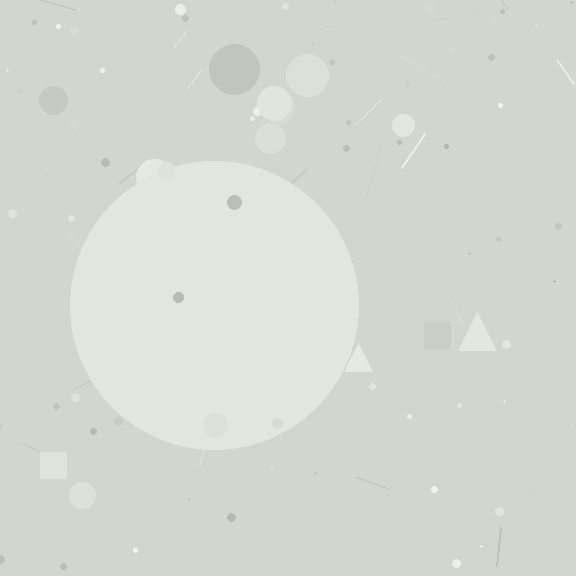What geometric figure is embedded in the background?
A circle is embedded in the background.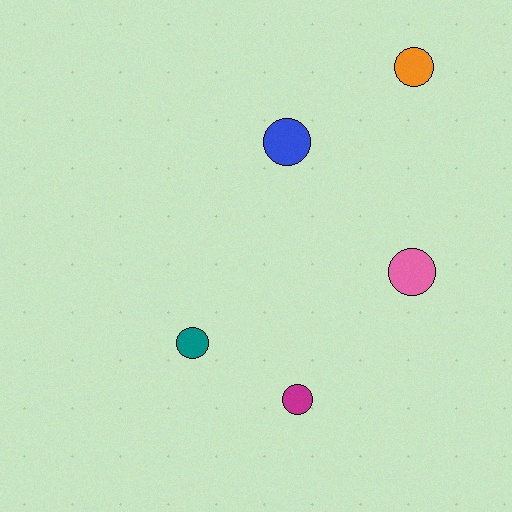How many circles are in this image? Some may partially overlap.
There are 5 circles.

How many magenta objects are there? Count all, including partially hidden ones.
There is 1 magenta object.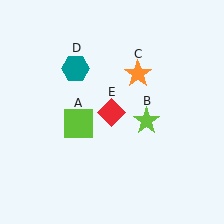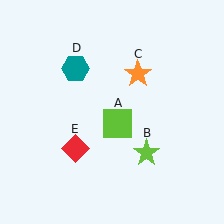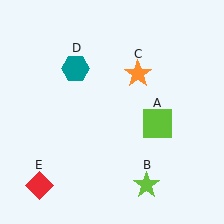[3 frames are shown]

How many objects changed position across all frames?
3 objects changed position: lime square (object A), lime star (object B), red diamond (object E).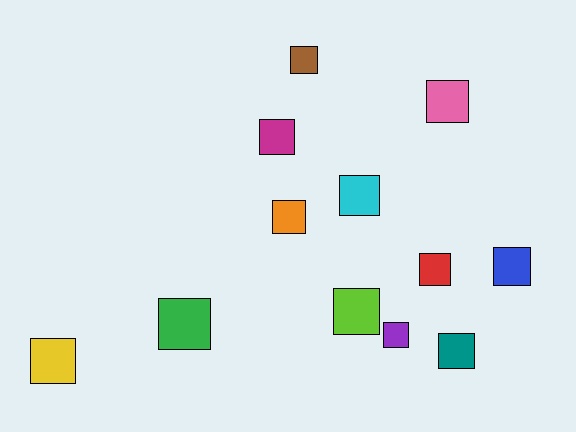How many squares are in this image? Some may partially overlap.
There are 12 squares.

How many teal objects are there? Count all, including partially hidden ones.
There is 1 teal object.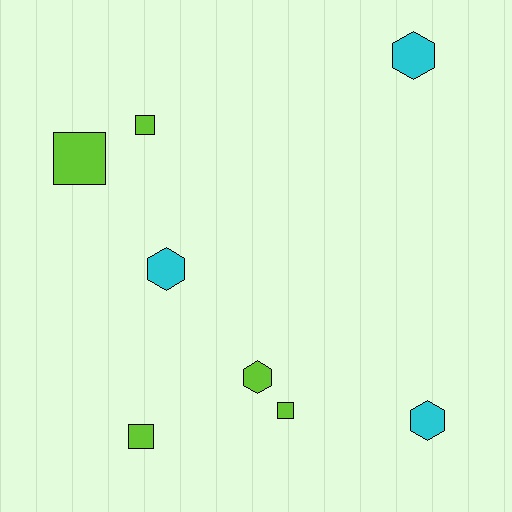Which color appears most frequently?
Lime, with 5 objects.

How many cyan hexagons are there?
There are 3 cyan hexagons.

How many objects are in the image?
There are 8 objects.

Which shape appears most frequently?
Square, with 4 objects.